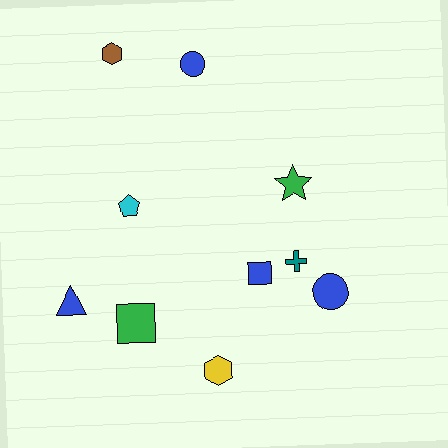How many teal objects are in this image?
There is 1 teal object.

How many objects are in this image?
There are 10 objects.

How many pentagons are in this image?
There is 1 pentagon.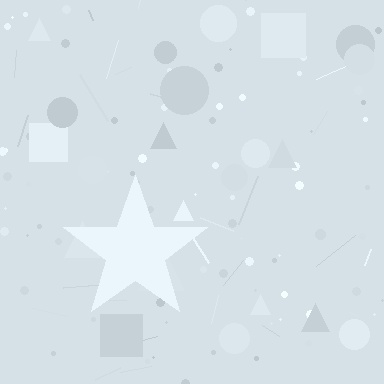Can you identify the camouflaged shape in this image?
The camouflaged shape is a star.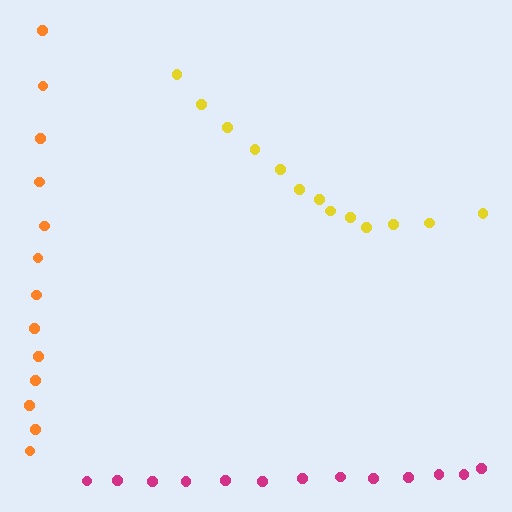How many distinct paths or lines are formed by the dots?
There are 3 distinct paths.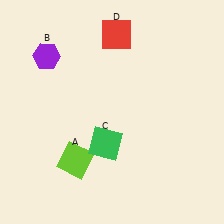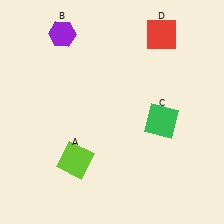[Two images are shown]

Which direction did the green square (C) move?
The green square (C) moved right.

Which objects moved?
The objects that moved are: the purple hexagon (B), the green square (C), the red square (D).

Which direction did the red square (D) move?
The red square (D) moved right.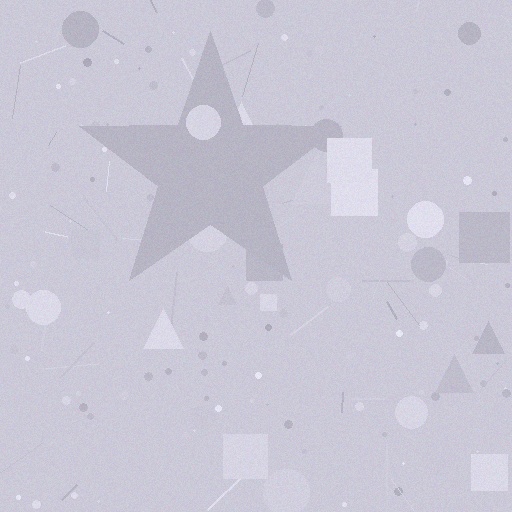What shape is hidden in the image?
A star is hidden in the image.